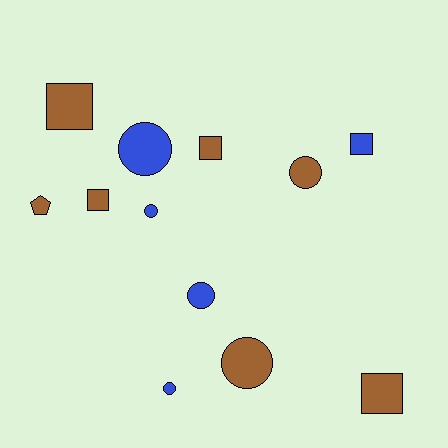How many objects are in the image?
There are 12 objects.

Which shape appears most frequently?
Circle, with 6 objects.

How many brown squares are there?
There are 4 brown squares.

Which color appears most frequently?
Brown, with 7 objects.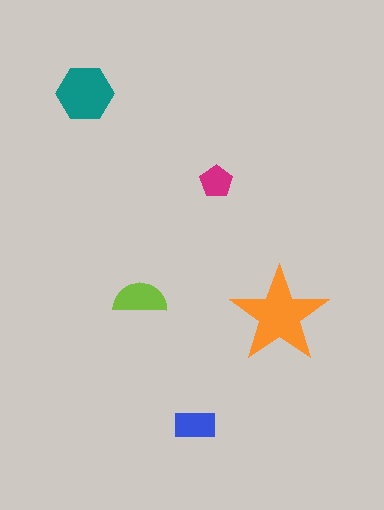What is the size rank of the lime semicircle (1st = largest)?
3rd.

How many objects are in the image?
There are 5 objects in the image.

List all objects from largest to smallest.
The orange star, the teal hexagon, the lime semicircle, the blue rectangle, the magenta pentagon.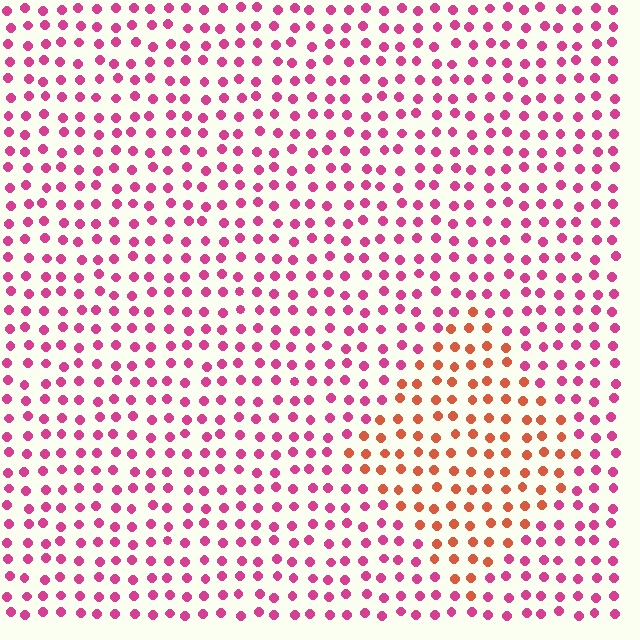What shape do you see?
I see a diamond.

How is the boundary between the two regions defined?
The boundary is defined purely by a slight shift in hue (about 44 degrees). Spacing, size, and orientation are identical on both sides.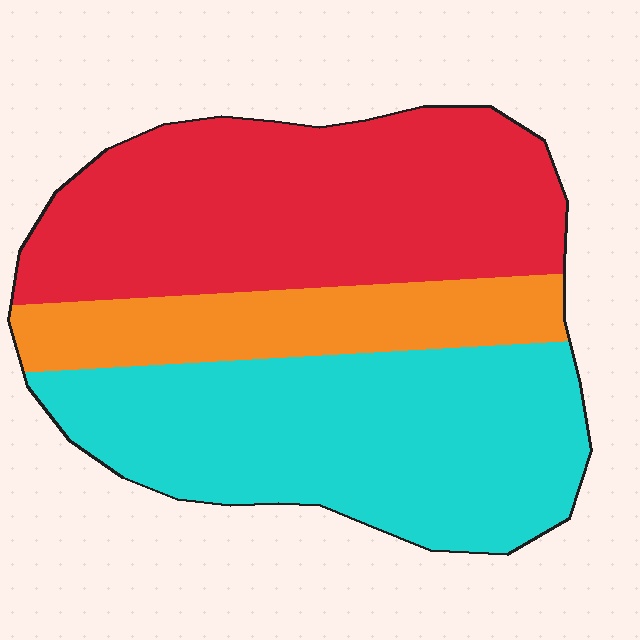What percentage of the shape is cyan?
Cyan covers 40% of the shape.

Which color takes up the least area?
Orange, at roughly 20%.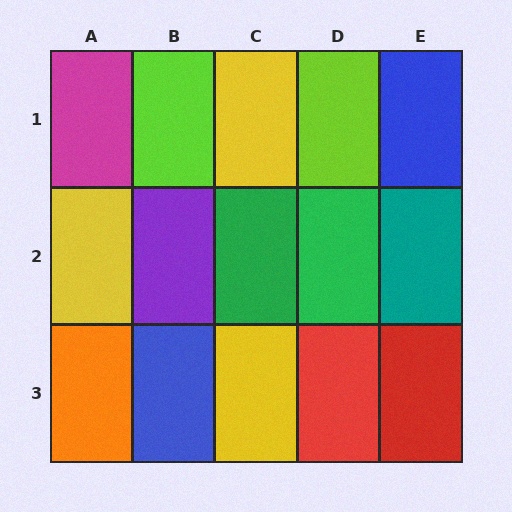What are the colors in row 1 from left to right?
Magenta, lime, yellow, lime, blue.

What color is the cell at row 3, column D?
Red.